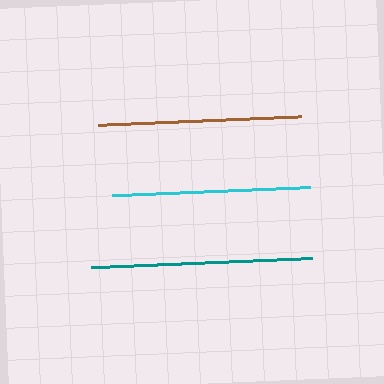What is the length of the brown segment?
The brown segment is approximately 203 pixels long.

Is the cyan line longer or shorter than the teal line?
The teal line is longer than the cyan line.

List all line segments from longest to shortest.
From longest to shortest: teal, brown, cyan.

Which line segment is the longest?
The teal line is the longest at approximately 221 pixels.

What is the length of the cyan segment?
The cyan segment is approximately 198 pixels long.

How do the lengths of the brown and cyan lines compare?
The brown and cyan lines are approximately the same length.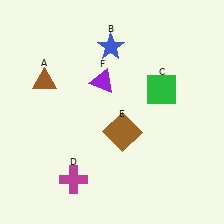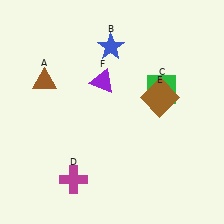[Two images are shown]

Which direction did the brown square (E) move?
The brown square (E) moved right.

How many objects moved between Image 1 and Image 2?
1 object moved between the two images.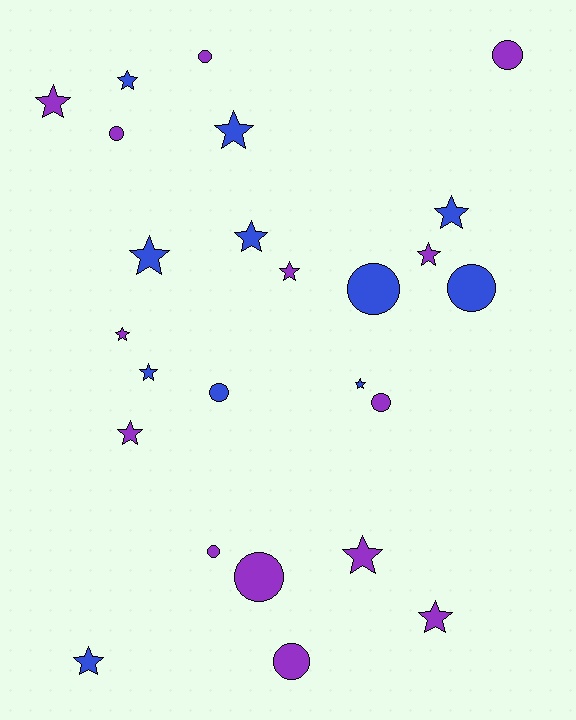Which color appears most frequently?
Purple, with 14 objects.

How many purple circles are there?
There are 7 purple circles.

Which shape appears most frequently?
Star, with 15 objects.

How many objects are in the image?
There are 25 objects.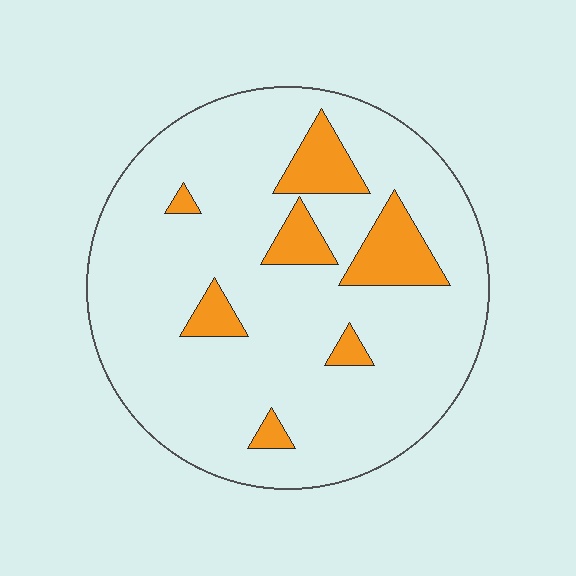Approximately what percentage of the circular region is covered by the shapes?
Approximately 15%.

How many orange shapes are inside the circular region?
7.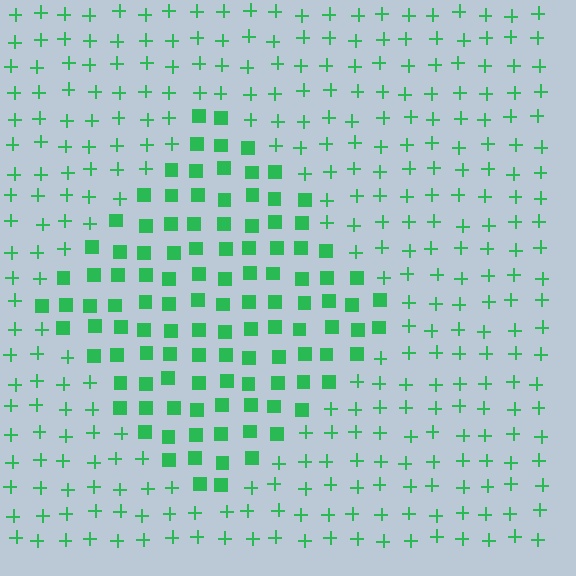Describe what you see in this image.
The image is filled with small green elements arranged in a uniform grid. A diamond-shaped region contains squares, while the surrounding area contains plus signs. The boundary is defined purely by the change in element shape.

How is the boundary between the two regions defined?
The boundary is defined by a change in element shape: squares inside vs. plus signs outside. All elements share the same color and spacing.